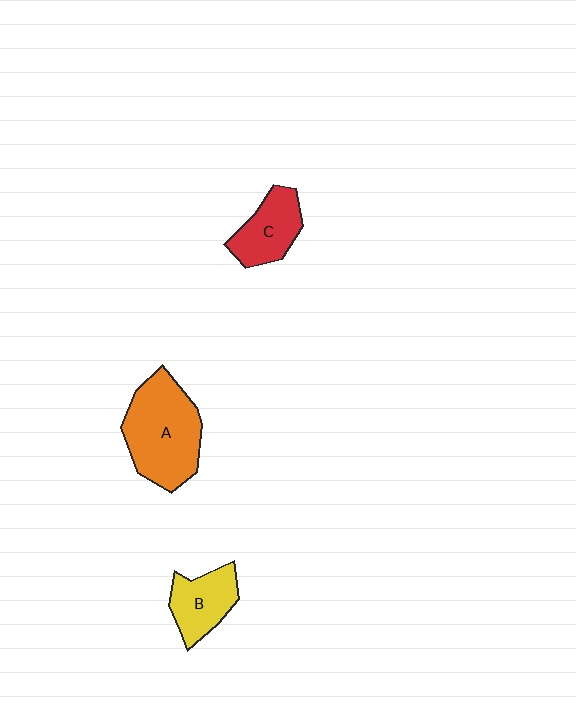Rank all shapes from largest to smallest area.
From largest to smallest: A (orange), C (red), B (yellow).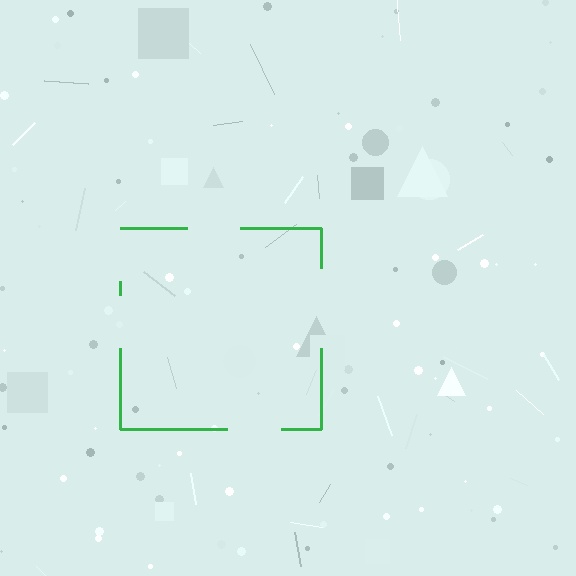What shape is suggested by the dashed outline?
The dashed outline suggests a square.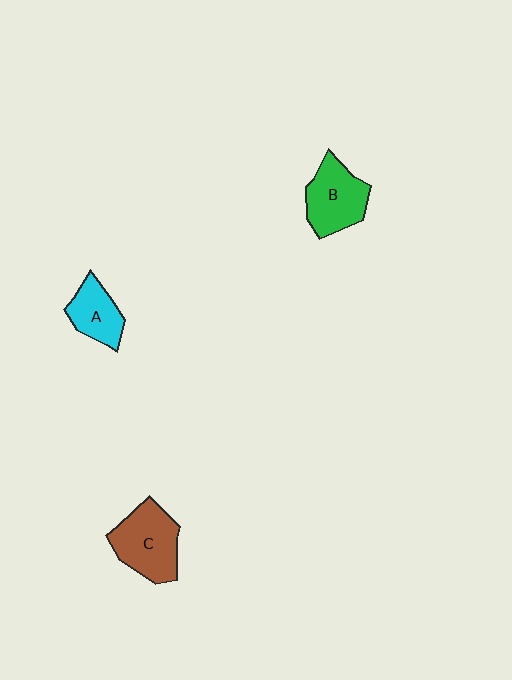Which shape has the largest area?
Shape C (brown).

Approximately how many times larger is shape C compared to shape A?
Approximately 1.5 times.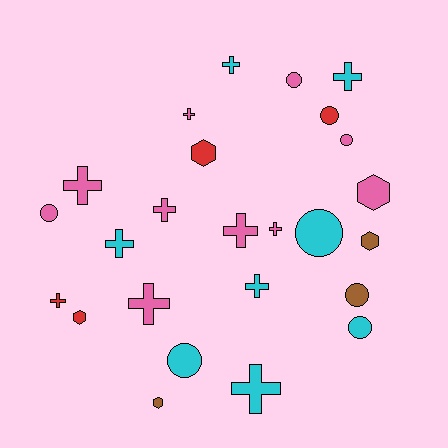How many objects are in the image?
There are 25 objects.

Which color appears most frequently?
Pink, with 10 objects.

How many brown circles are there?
There is 1 brown circle.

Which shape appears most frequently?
Cross, with 12 objects.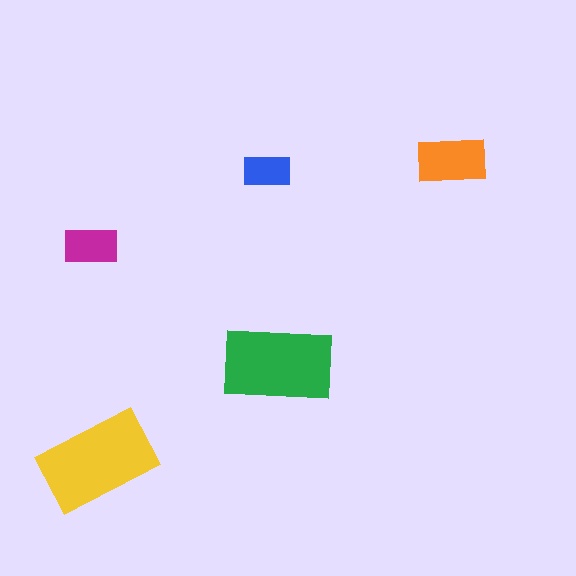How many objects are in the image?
There are 5 objects in the image.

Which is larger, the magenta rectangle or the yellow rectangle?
The yellow one.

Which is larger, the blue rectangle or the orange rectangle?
The orange one.